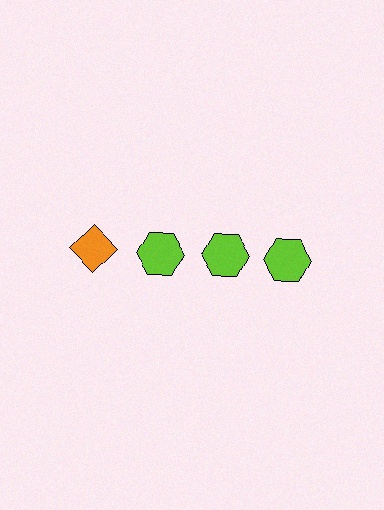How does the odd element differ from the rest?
It differs in both color (orange instead of lime) and shape (diamond instead of hexagon).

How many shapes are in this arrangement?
There are 4 shapes arranged in a grid pattern.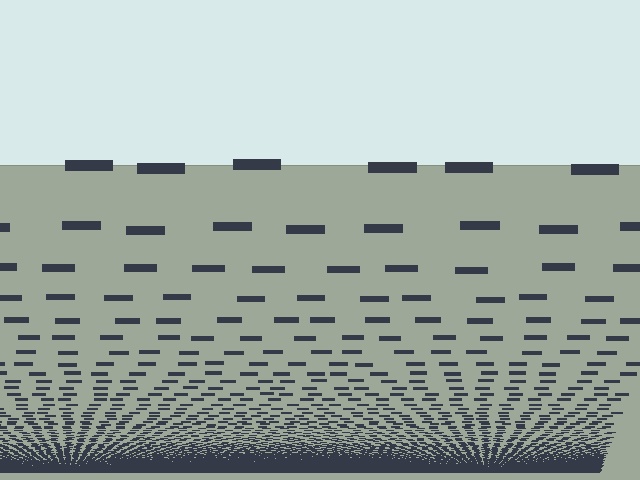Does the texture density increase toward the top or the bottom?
Density increases toward the bottom.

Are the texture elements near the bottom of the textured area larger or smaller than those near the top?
Smaller. The gradient is inverted — elements near the bottom are smaller and denser.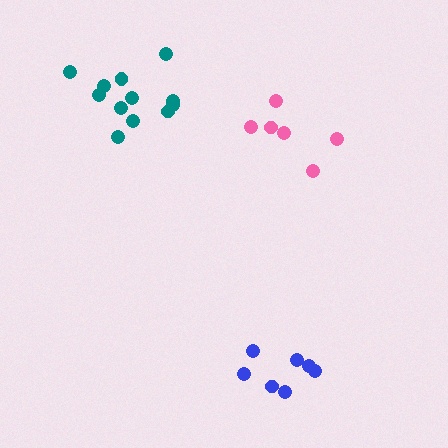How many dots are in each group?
Group 1: 7 dots, Group 2: 12 dots, Group 3: 6 dots (25 total).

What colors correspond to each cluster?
The clusters are colored: blue, teal, pink.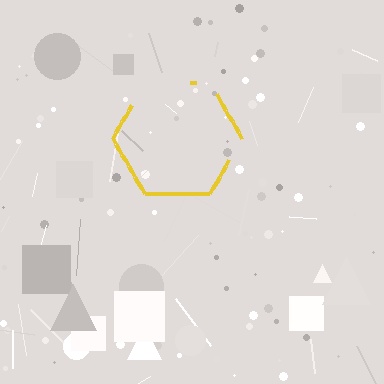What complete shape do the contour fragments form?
The contour fragments form a hexagon.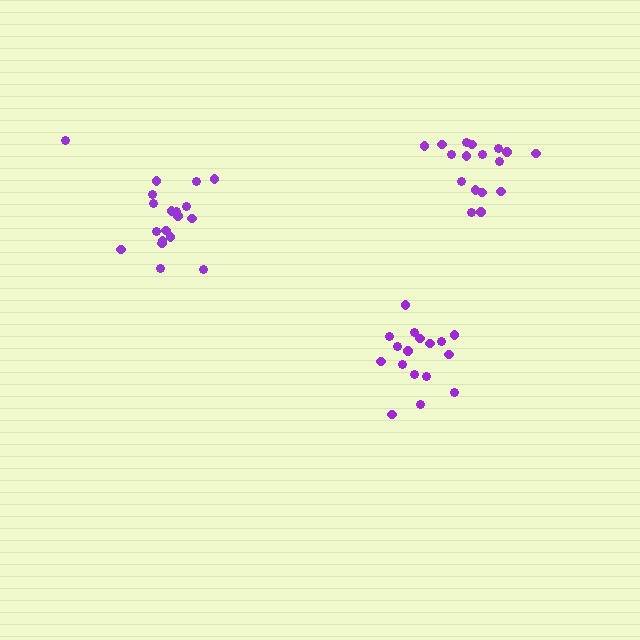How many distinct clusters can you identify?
There are 3 distinct clusters.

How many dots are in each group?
Group 1: 17 dots, Group 2: 19 dots, Group 3: 17 dots (53 total).